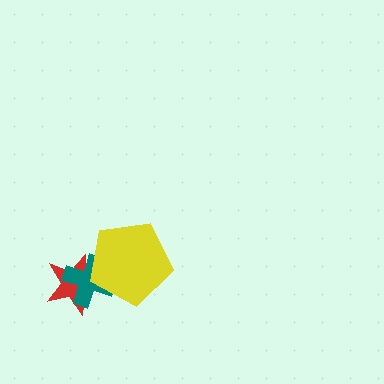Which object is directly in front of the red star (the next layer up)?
The teal cross is directly in front of the red star.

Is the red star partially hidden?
Yes, it is partially covered by another shape.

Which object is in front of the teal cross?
The yellow pentagon is in front of the teal cross.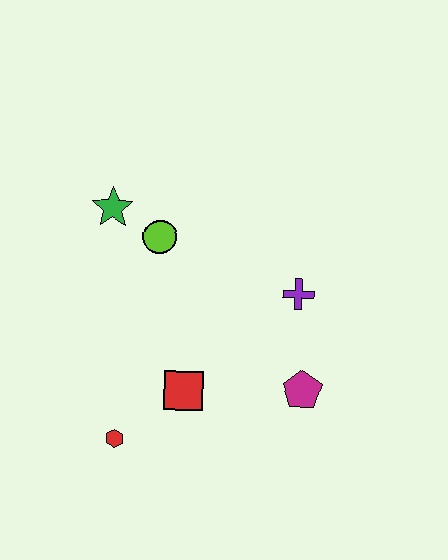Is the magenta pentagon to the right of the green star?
Yes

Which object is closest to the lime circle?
The green star is closest to the lime circle.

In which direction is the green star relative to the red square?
The green star is above the red square.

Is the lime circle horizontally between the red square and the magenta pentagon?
No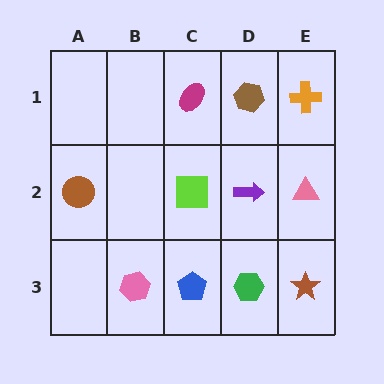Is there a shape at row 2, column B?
No, that cell is empty.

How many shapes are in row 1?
3 shapes.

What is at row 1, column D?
A brown hexagon.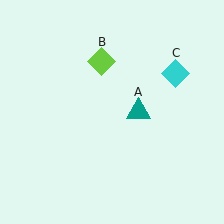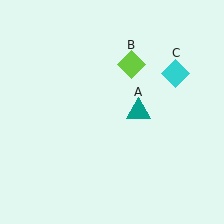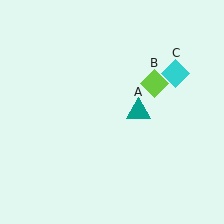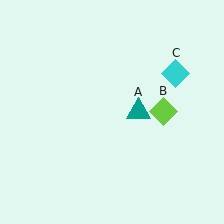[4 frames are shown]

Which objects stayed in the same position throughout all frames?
Teal triangle (object A) and cyan diamond (object C) remained stationary.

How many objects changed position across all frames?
1 object changed position: lime diamond (object B).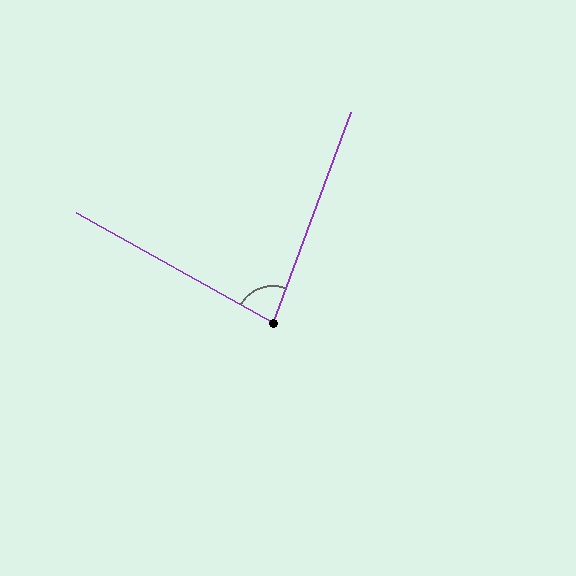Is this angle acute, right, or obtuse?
It is acute.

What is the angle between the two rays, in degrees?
Approximately 81 degrees.